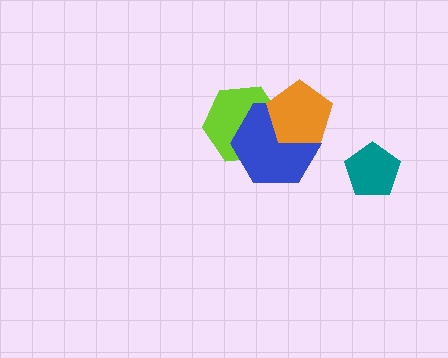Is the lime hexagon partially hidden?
Yes, it is partially covered by another shape.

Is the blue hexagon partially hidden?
Yes, it is partially covered by another shape.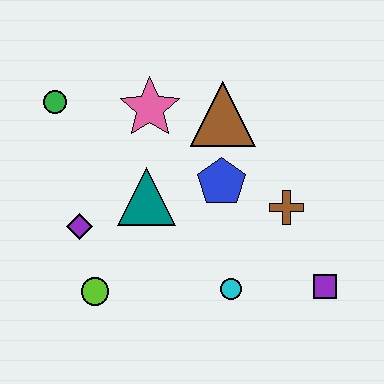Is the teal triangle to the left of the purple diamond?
No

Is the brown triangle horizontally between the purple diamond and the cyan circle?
Yes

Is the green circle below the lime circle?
No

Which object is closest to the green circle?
The pink star is closest to the green circle.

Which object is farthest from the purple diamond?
The purple square is farthest from the purple diamond.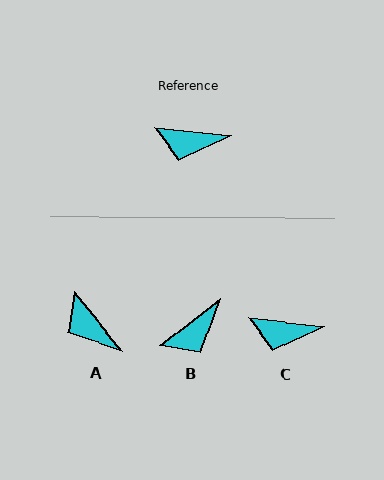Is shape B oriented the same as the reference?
No, it is off by about 44 degrees.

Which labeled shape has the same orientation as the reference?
C.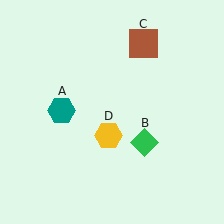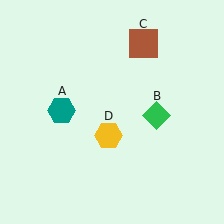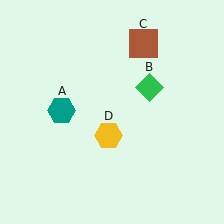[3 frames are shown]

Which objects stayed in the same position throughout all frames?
Teal hexagon (object A) and brown square (object C) and yellow hexagon (object D) remained stationary.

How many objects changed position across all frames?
1 object changed position: green diamond (object B).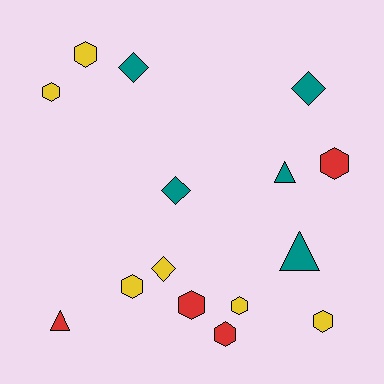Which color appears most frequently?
Yellow, with 6 objects.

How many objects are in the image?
There are 15 objects.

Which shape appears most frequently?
Hexagon, with 8 objects.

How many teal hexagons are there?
There are no teal hexagons.